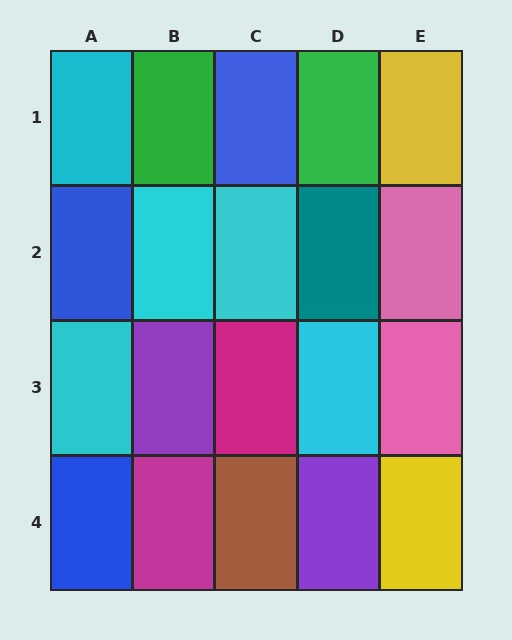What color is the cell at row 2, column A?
Blue.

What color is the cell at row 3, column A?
Cyan.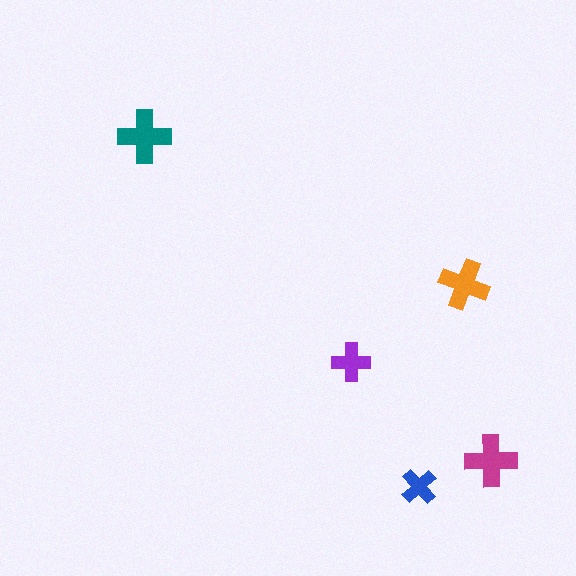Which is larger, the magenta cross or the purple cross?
The magenta one.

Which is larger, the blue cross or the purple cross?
The purple one.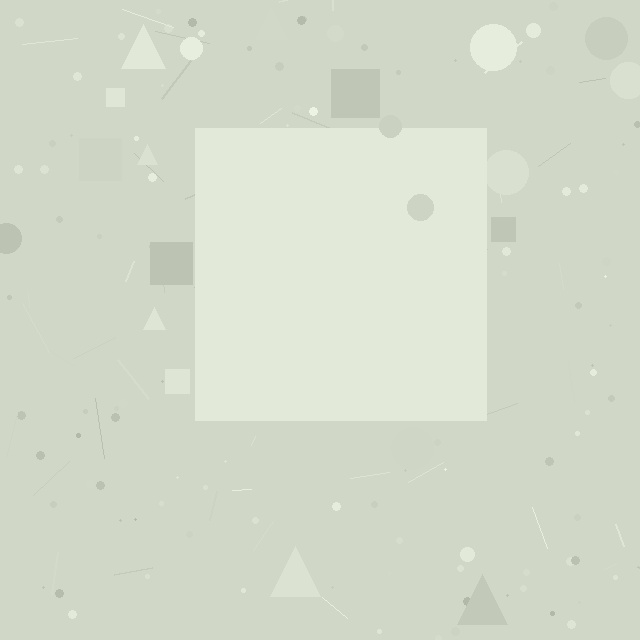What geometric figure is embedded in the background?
A square is embedded in the background.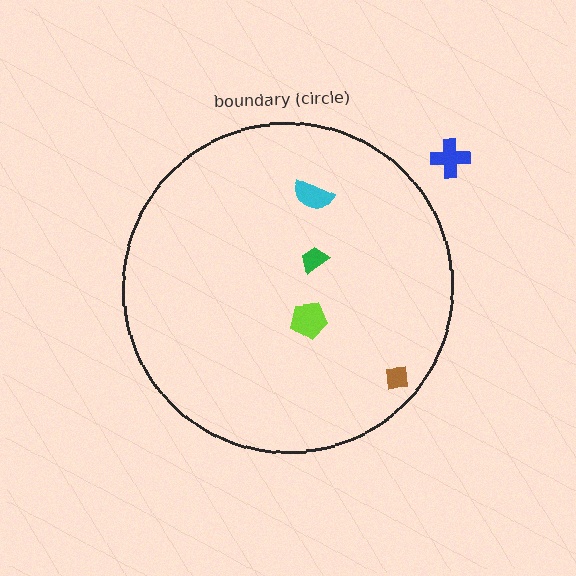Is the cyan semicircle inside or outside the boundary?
Inside.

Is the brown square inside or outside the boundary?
Inside.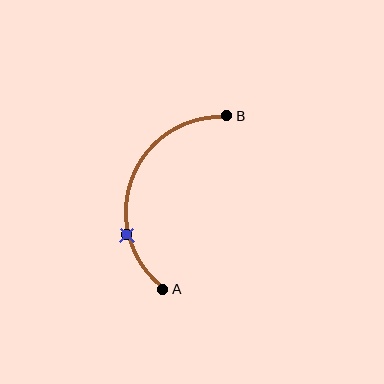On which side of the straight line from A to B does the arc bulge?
The arc bulges to the left of the straight line connecting A and B.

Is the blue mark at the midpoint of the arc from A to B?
No. The blue mark lies on the arc but is closer to endpoint A. The arc midpoint would be at the point on the curve equidistant along the arc from both A and B.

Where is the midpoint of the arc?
The arc midpoint is the point on the curve farthest from the straight line joining A and B. It sits to the left of that line.